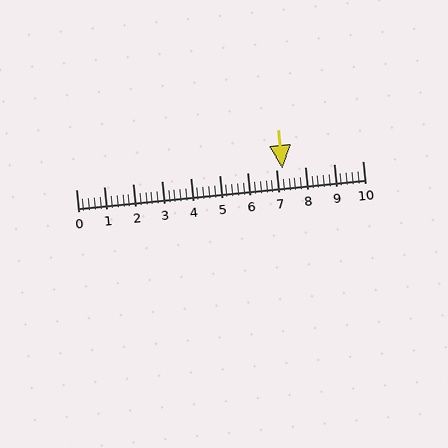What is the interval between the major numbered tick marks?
The major tick marks are spaced 1 units apart.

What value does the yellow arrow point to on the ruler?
The yellow arrow points to approximately 7.2.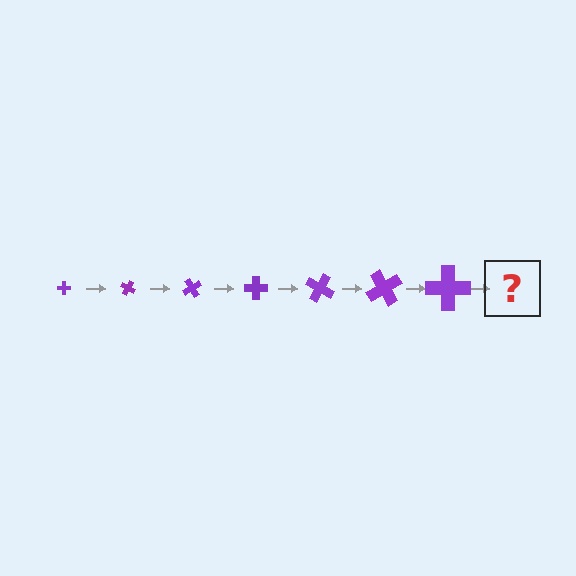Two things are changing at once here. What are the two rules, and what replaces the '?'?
The two rules are that the cross grows larger each step and it rotates 30 degrees each step. The '?' should be a cross, larger than the previous one and rotated 210 degrees from the start.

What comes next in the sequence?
The next element should be a cross, larger than the previous one and rotated 210 degrees from the start.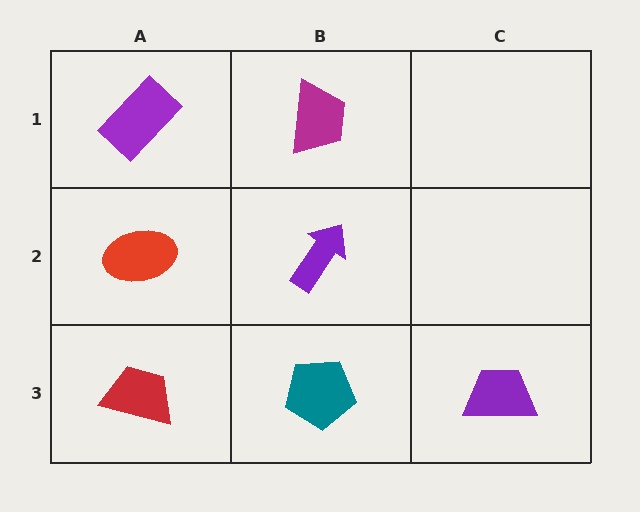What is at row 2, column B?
A purple arrow.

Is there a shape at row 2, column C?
No, that cell is empty.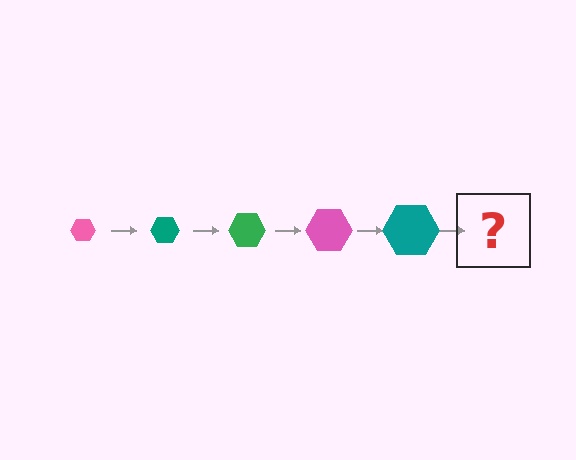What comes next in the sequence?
The next element should be a green hexagon, larger than the previous one.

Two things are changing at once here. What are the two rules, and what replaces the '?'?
The two rules are that the hexagon grows larger each step and the color cycles through pink, teal, and green. The '?' should be a green hexagon, larger than the previous one.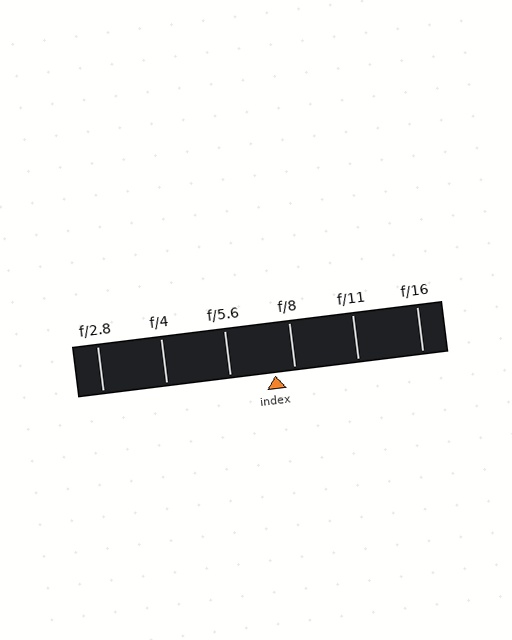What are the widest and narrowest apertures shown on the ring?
The widest aperture shown is f/2.8 and the narrowest is f/16.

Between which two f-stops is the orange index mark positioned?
The index mark is between f/5.6 and f/8.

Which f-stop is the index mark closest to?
The index mark is closest to f/8.